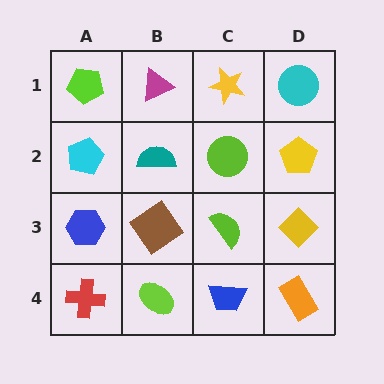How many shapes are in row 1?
4 shapes.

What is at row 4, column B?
A lime ellipse.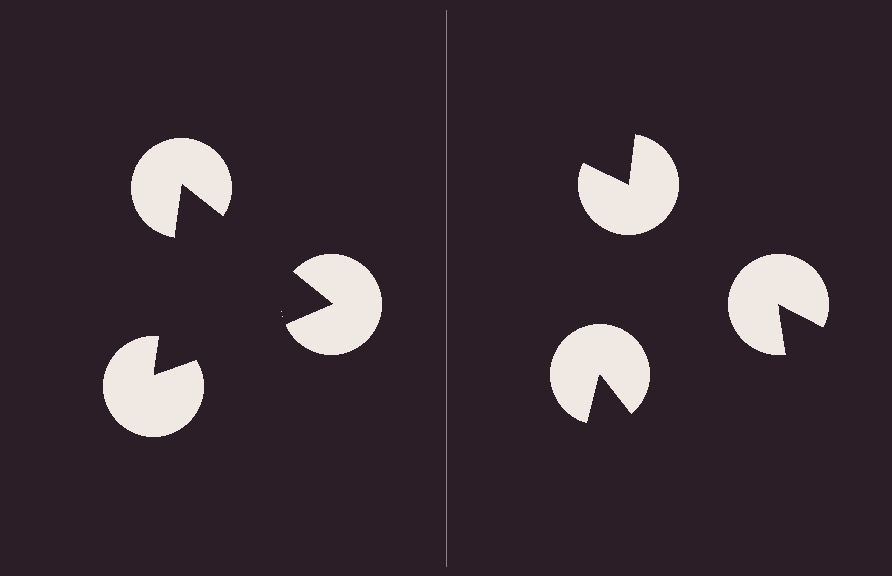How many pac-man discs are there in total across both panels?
6 — 3 on each side.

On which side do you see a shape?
An illusory triangle appears on the left side. On the right side the wedge cuts are rotated, so no coherent shape forms.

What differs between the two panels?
The pac-man discs are positioned identically on both sides; only the wedge orientations differ. On the left they align to a triangle; on the right they are misaligned.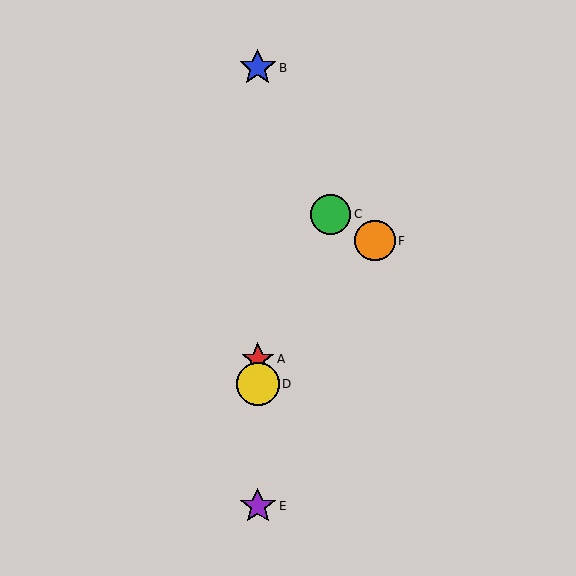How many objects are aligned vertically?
4 objects (A, B, D, E) are aligned vertically.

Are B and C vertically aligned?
No, B is at x≈258 and C is at x≈330.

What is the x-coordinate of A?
Object A is at x≈258.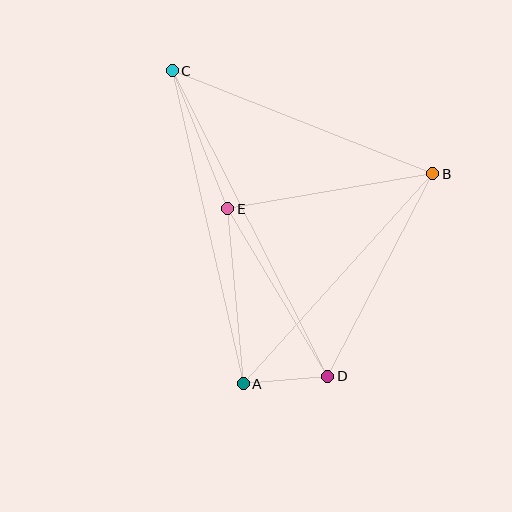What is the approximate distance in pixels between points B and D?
The distance between B and D is approximately 228 pixels.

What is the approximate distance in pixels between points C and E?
The distance between C and E is approximately 149 pixels.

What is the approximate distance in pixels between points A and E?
The distance between A and E is approximately 176 pixels.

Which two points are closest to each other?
Points A and D are closest to each other.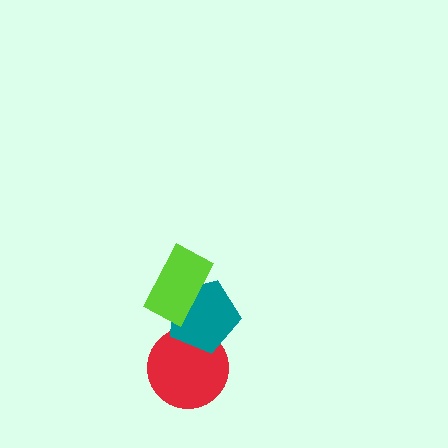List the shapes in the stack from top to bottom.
From top to bottom: the lime rectangle, the teal pentagon, the red circle.